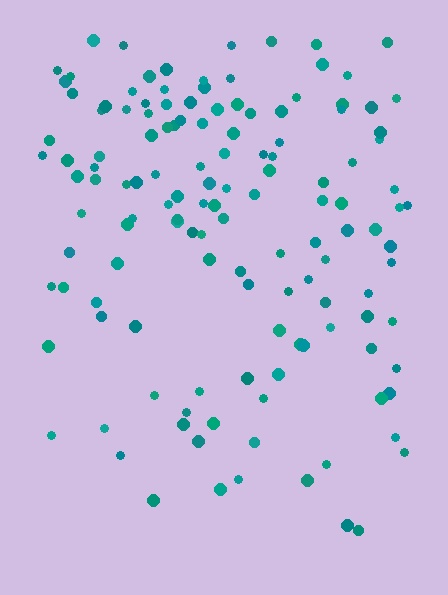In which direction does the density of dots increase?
From bottom to top, with the top side densest.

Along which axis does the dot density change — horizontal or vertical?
Vertical.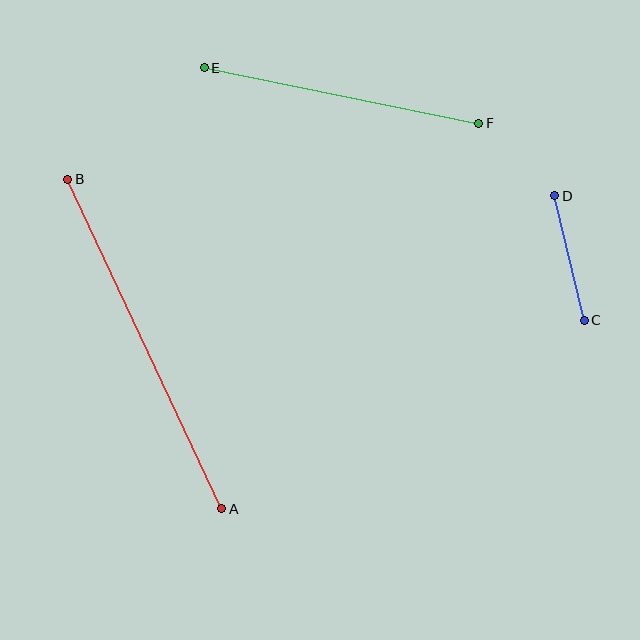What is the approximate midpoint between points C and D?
The midpoint is at approximately (570, 258) pixels.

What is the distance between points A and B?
The distance is approximately 364 pixels.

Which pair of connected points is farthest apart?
Points A and B are farthest apart.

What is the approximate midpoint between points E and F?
The midpoint is at approximately (342, 96) pixels.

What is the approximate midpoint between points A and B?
The midpoint is at approximately (145, 344) pixels.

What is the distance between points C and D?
The distance is approximately 128 pixels.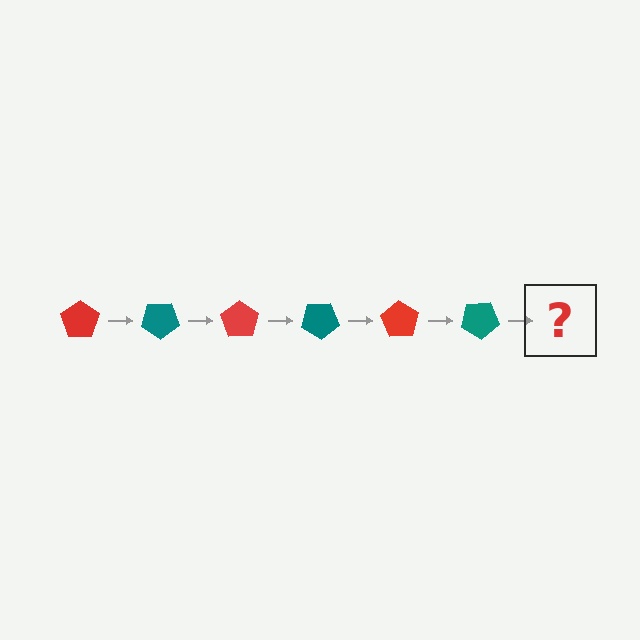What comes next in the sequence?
The next element should be a red pentagon, rotated 210 degrees from the start.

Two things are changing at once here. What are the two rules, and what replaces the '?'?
The two rules are that it rotates 35 degrees each step and the color cycles through red and teal. The '?' should be a red pentagon, rotated 210 degrees from the start.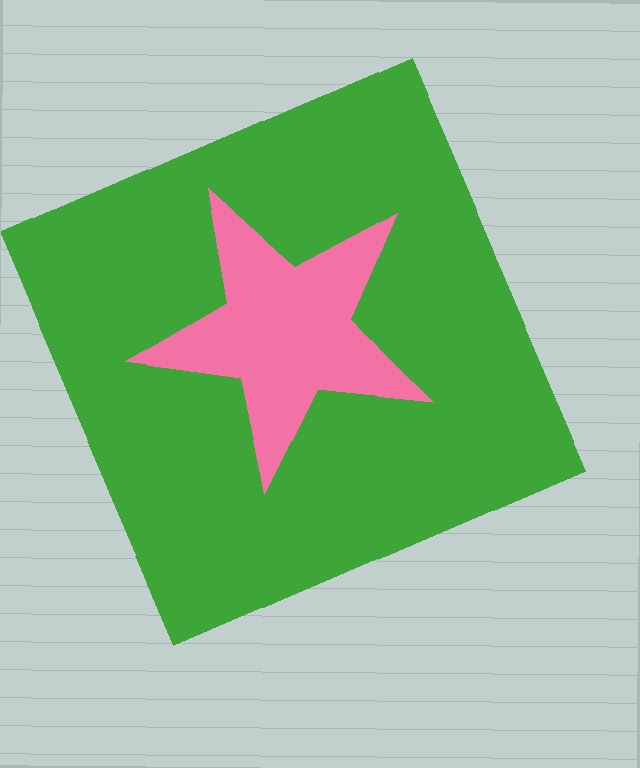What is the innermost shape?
The pink star.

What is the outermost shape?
The green square.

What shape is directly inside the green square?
The pink star.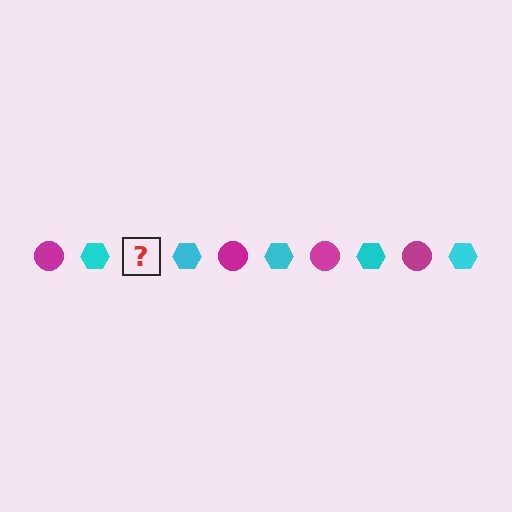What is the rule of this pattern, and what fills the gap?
The rule is that the pattern alternates between magenta circle and cyan hexagon. The gap should be filled with a magenta circle.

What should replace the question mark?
The question mark should be replaced with a magenta circle.